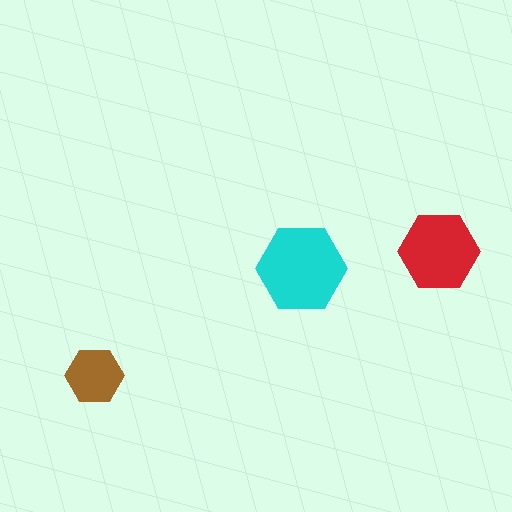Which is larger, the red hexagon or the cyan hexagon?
The cyan one.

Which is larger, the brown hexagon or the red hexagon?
The red one.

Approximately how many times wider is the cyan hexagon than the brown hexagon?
About 1.5 times wider.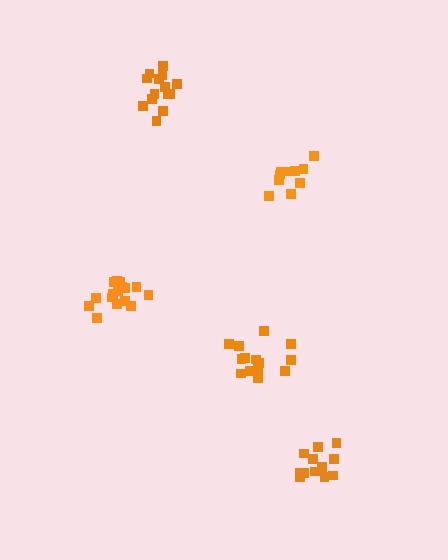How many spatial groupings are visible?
There are 5 spatial groupings.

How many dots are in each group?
Group 1: 10 dots, Group 2: 12 dots, Group 3: 14 dots, Group 4: 15 dots, Group 5: 16 dots (67 total).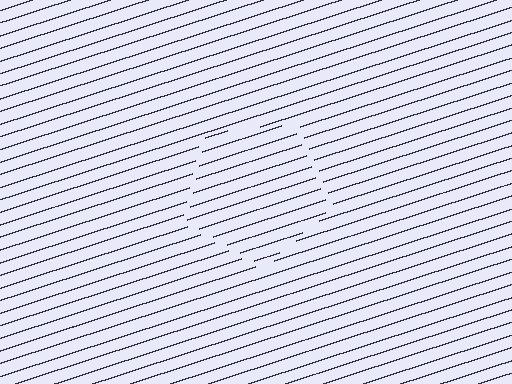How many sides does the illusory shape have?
5 sides — the line-ends trace a pentagon.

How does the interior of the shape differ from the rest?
The interior of the shape contains the same grating, shifted by half a period — the contour is defined by the phase discontinuity where line-ends from the inner and outer gratings abut.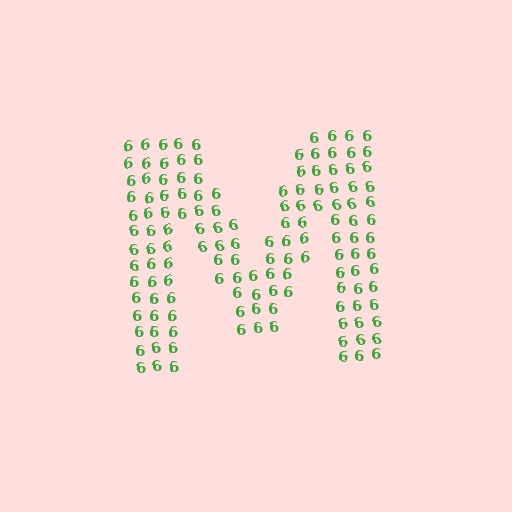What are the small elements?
The small elements are digit 6's.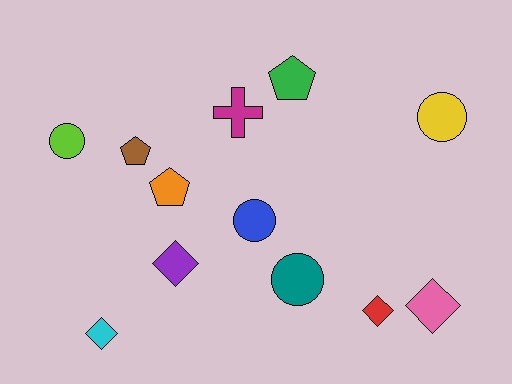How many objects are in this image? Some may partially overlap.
There are 12 objects.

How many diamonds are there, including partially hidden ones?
There are 4 diamonds.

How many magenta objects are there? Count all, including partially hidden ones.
There is 1 magenta object.